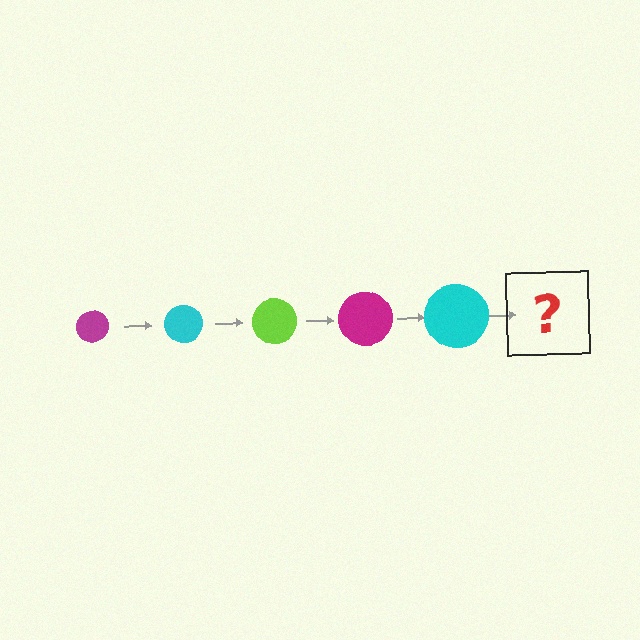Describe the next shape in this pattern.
It should be a lime circle, larger than the previous one.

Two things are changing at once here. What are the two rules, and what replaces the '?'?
The two rules are that the circle grows larger each step and the color cycles through magenta, cyan, and lime. The '?' should be a lime circle, larger than the previous one.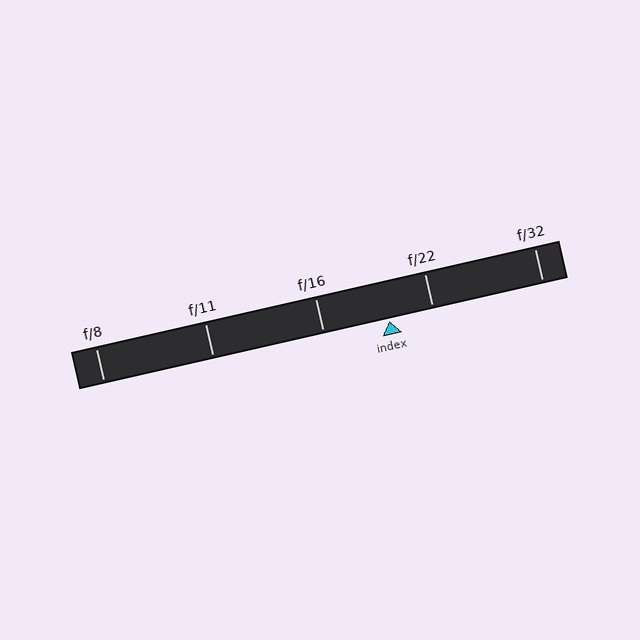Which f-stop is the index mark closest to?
The index mark is closest to f/22.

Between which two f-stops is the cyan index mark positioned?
The index mark is between f/16 and f/22.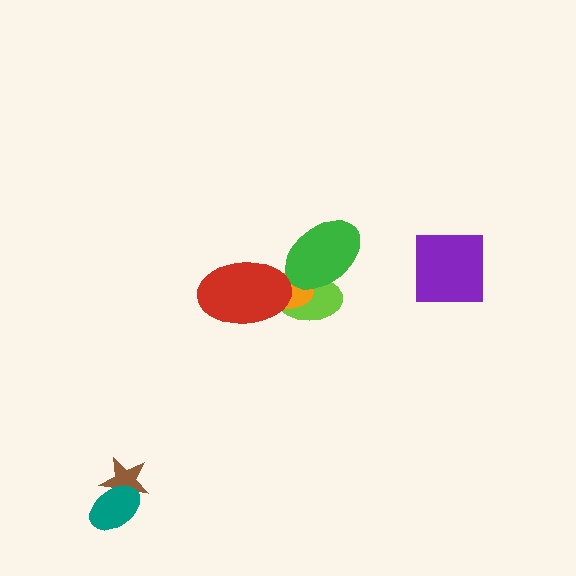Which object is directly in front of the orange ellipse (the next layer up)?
The green ellipse is directly in front of the orange ellipse.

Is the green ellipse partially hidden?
No, no other shape covers it.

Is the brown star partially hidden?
Yes, it is partially covered by another shape.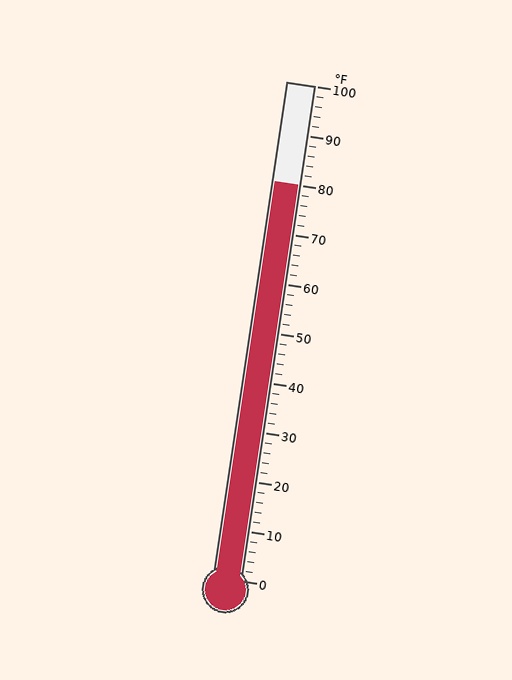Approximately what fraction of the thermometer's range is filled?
The thermometer is filled to approximately 80% of its range.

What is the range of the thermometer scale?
The thermometer scale ranges from 0°F to 100°F.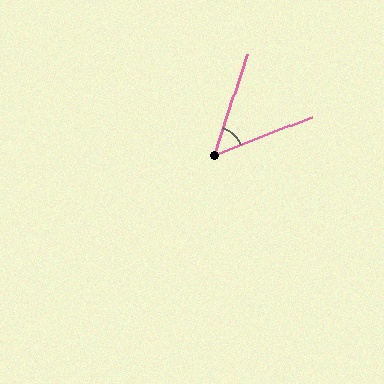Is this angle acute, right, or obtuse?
It is acute.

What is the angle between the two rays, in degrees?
Approximately 51 degrees.